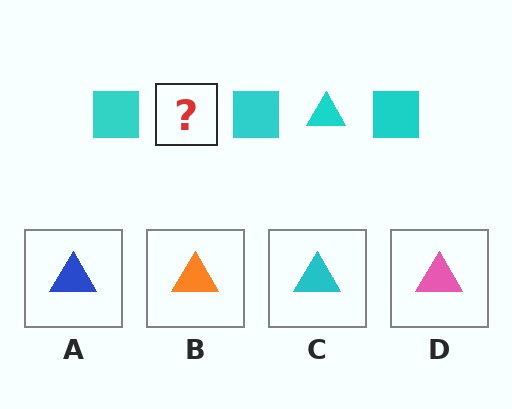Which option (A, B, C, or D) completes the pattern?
C.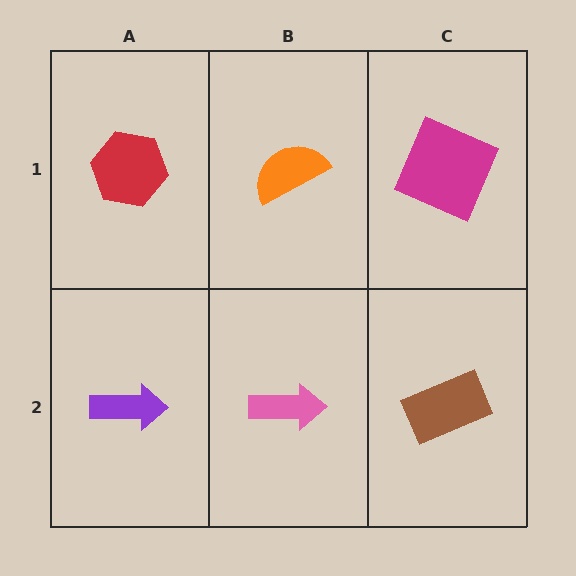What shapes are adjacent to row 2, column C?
A magenta square (row 1, column C), a pink arrow (row 2, column B).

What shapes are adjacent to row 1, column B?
A pink arrow (row 2, column B), a red hexagon (row 1, column A), a magenta square (row 1, column C).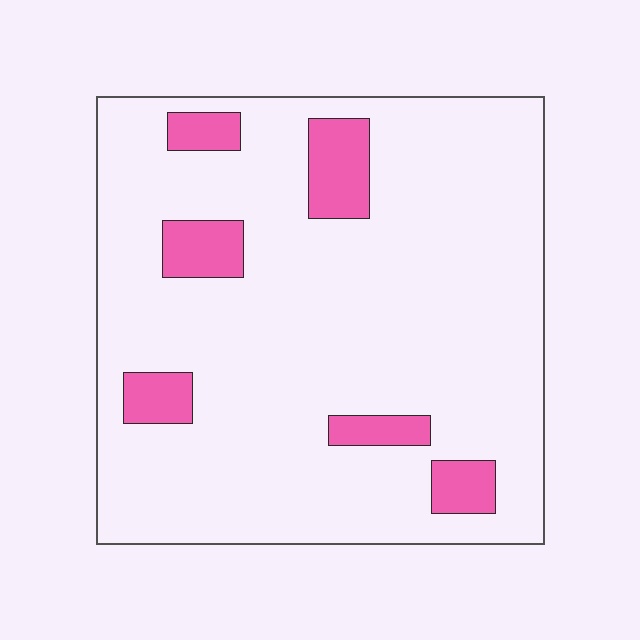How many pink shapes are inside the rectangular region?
6.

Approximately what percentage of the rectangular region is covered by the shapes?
Approximately 10%.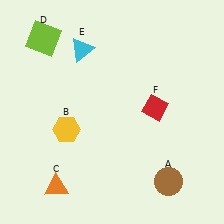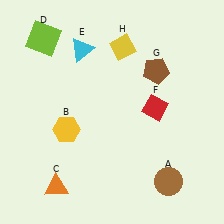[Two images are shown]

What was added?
A brown pentagon (G), a yellow diamond (H) were added in Image 2.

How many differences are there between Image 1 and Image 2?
There are 2 differences between the two images.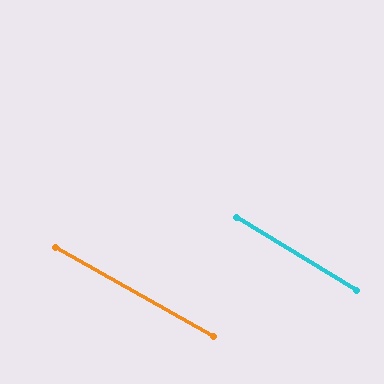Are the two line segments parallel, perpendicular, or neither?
Parallel — their directions differ by only 2.0°.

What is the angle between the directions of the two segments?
Approximately 2 degrees.